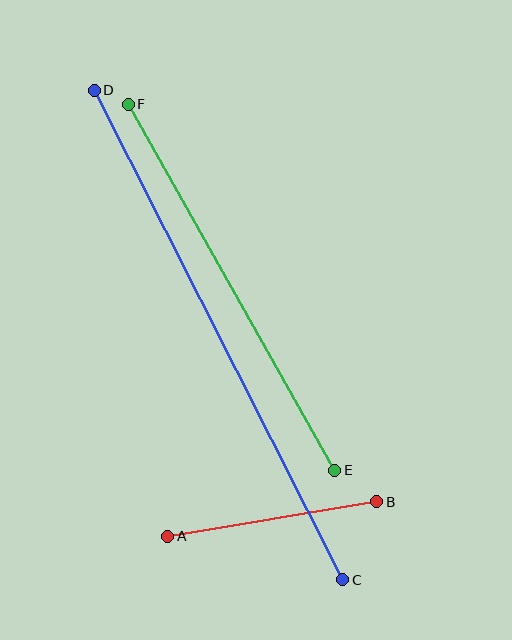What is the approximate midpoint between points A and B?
The midpoint is at approximately (272, 519) pixels.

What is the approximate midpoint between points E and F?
The midpoint is at approximately (232, 287) pixels.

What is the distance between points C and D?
The distance is approximately 549 pixels.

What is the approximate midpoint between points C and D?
The midpoint is at approximately (219, 335) pixels.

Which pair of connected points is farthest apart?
Points C and D are farthest apart.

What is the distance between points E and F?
The distance is approximately 420 pixels.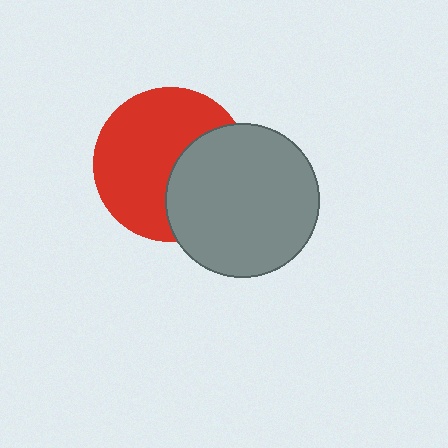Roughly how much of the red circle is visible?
About half of it is visible (roughly 63%).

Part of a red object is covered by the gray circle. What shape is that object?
It is a circle.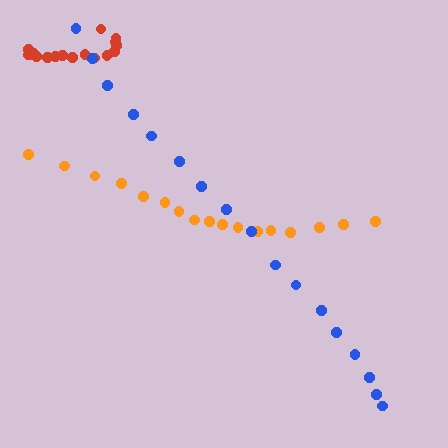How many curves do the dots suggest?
There are 3 distinct paths.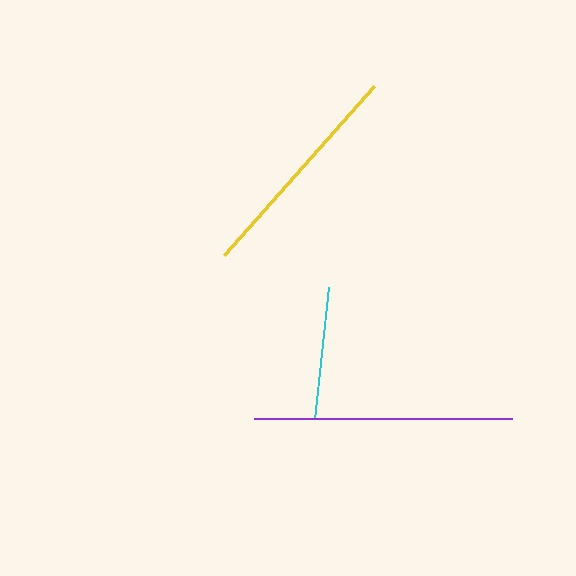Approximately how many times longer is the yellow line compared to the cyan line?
The yellow line is approximately 1.7 times the length of the cyan line.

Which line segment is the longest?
The purple line is the longest at approximately 258 pixels.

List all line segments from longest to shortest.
From longest to shortest: purple, yellow, cyan.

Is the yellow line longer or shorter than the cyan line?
The yellow line is longer than the cyan line.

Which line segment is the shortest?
The cyan line is the shortest at approximately 133 pixels.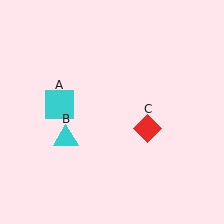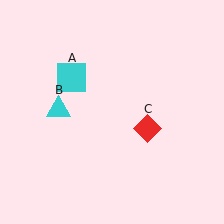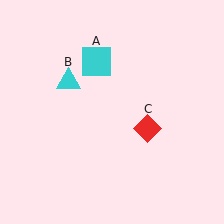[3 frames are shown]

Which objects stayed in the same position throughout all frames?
Red diamond (object C) remained stationary.